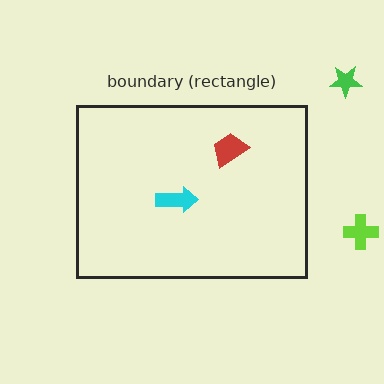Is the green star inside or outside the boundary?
Outside.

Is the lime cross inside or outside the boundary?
Outside.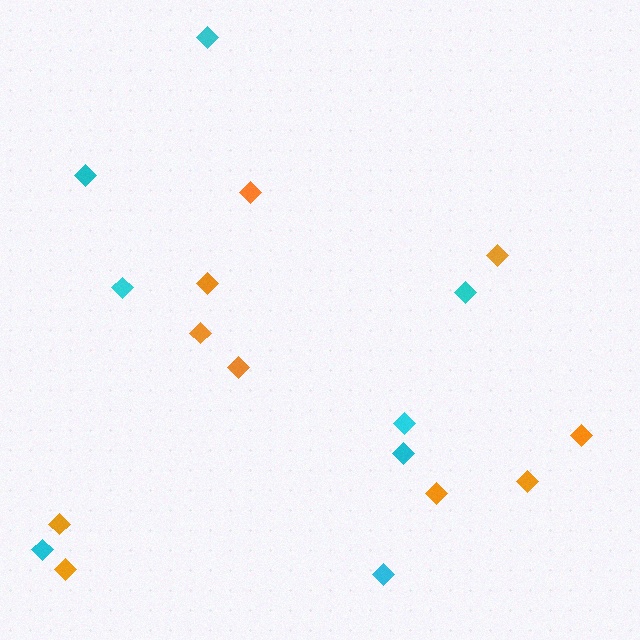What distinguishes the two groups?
There are 2 groups: one group of orange diamonds (10) and one group of cyan diamonds (8).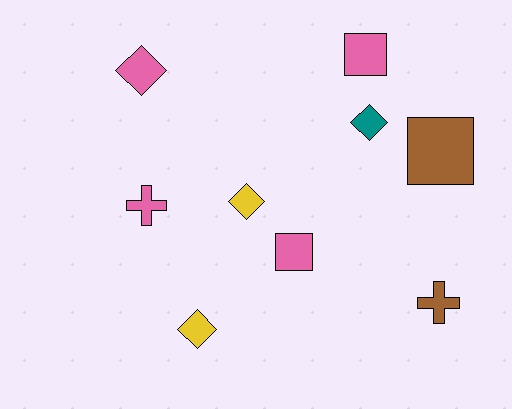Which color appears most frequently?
Pink, with 4 objects.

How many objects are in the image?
There are 9 objects.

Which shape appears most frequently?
Diamond, with 4 objects.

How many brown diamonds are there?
There are no brown diamonds.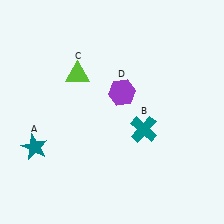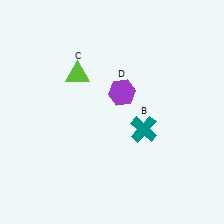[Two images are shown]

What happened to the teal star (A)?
The teal star (A) was removed in Image 2. It was in the bottom-left area of Image 1.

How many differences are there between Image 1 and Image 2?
There is 1 difference between the two images.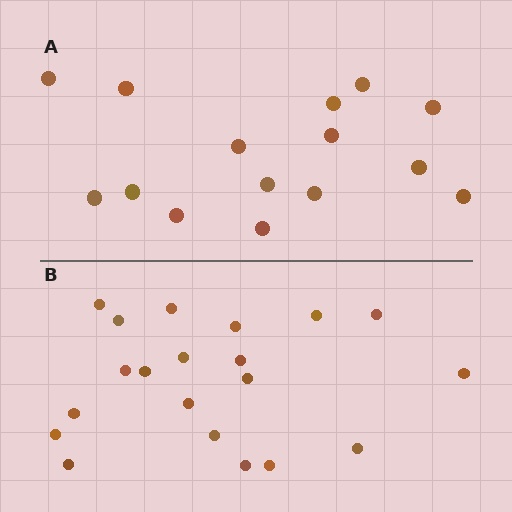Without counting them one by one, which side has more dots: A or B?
Region B (the bottom region) has more dots.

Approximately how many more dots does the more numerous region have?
Region B has about 5 more dots than region A.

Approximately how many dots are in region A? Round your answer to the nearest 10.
About 20 dots. (The exact count is 15, which rounds to 20.)